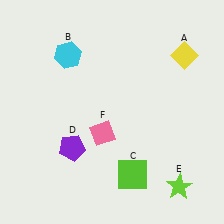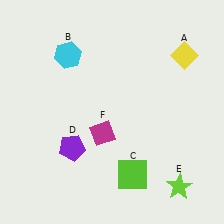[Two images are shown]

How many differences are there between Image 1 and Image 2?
There is 1 difference between the two images.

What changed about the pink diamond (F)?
In Image 1, F is pink. In Image 2, it changed to magenta.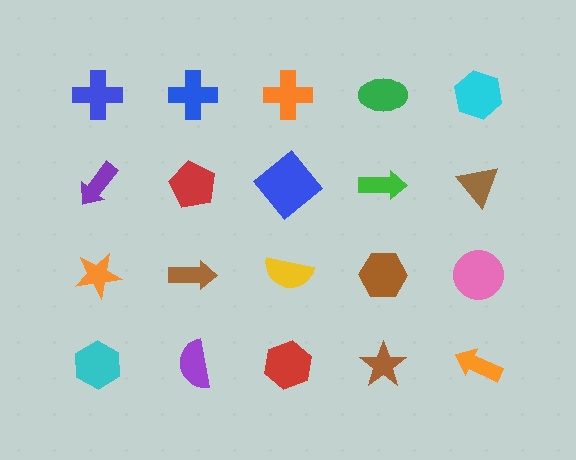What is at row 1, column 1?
A blue cross.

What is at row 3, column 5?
A pink circle.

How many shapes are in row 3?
5 shapes.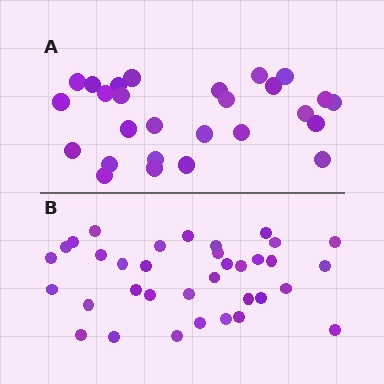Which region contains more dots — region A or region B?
Region B (the bottom region) has more dots.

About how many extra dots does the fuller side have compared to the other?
Region B has roughly 8 or so more dots than region A.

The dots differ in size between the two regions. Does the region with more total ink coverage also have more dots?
No. Region A has more total ink coverage because its dots are larger, but region B actually contains more individual dots. Total area can be misleading — the number of items is what matters here.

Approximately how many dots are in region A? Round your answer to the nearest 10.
About 30 dots. (The exact count is 27, which rounds to 30.)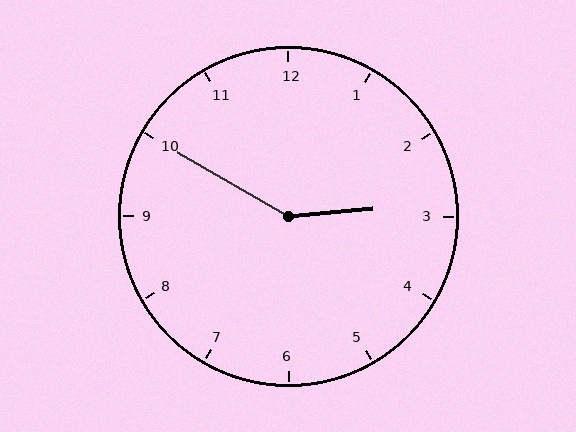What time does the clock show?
2:50.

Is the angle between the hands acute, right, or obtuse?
It is obtuse.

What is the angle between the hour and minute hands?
Approximately 145 degrees.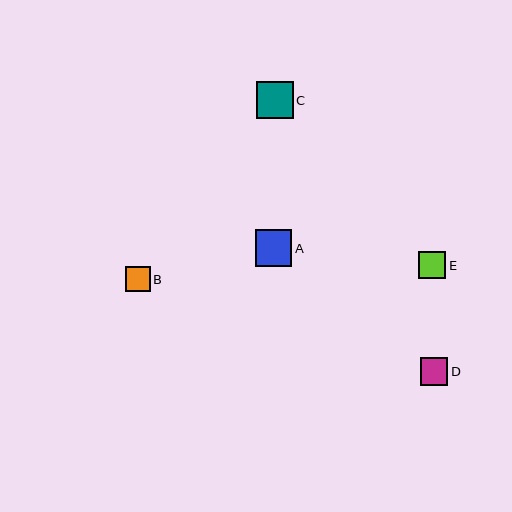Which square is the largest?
Square A is the largest with a size of approximately 37 pixels.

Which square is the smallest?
Square B is the smallest with a size of approximately 25 pixels.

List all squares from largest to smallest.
From largest to smallest: A, C, D, E, B.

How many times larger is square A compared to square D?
Square A is approximately 1.3 times the size of square D.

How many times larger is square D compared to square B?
Square D is approximately 1.1 times the size of square B.